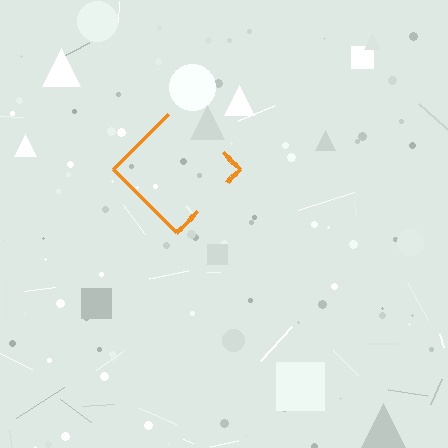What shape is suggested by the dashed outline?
The dashed outline suggests a diamond.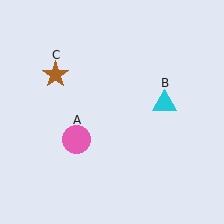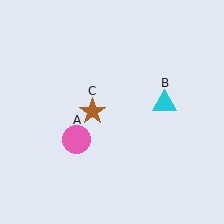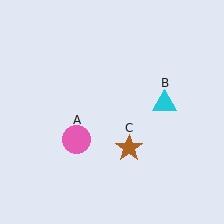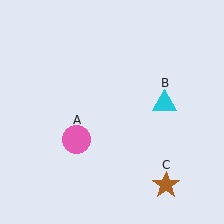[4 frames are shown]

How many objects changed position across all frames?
1 object changed position: brown star (object C).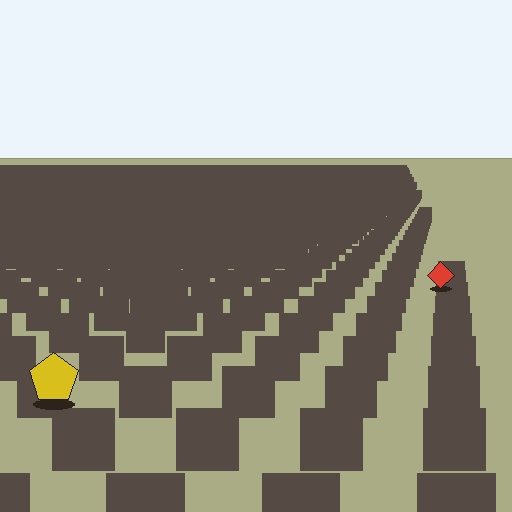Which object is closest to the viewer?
The yellow pentagon is closest. The texture marks near it are larger and more spread out.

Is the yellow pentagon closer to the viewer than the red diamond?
Yes. The yellow pentagon is closer — you can tell from the texture gradient: the ground texture is coarser near it.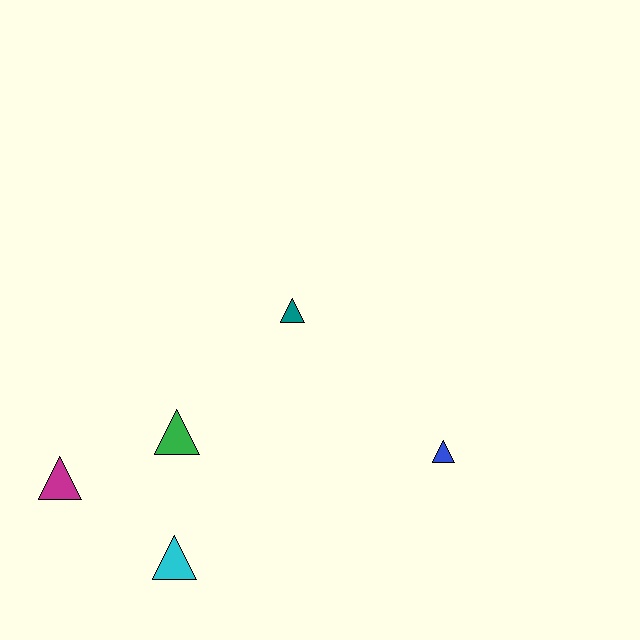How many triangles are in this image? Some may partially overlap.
There are 5 triangles.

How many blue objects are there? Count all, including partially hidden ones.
There is 1 blue object.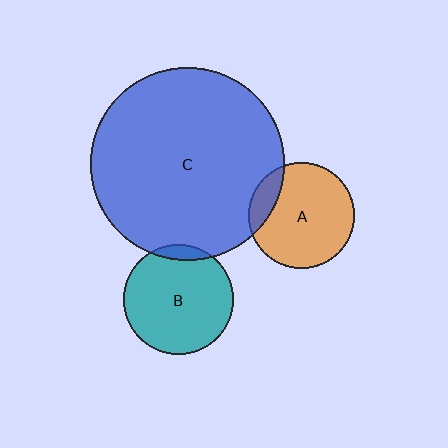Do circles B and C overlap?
Yes.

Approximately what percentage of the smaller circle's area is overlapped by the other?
Approximately 5%.